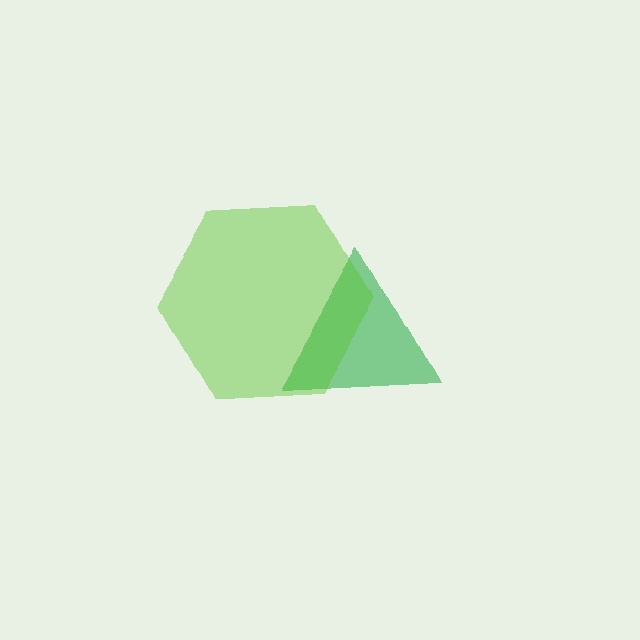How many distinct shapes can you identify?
There are 2 distinct shapes: a green triangle, a lime hexagon.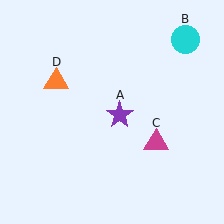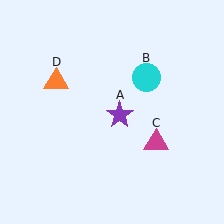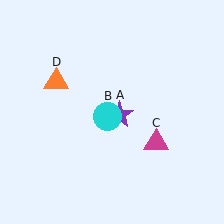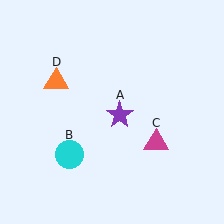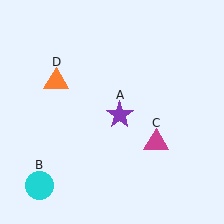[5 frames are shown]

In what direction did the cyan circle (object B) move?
The cyan circle (object B) moved down and to the left.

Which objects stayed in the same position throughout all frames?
Purple star (object A) and magenta triangle (object C) and orange triangle (object D) remained stationary.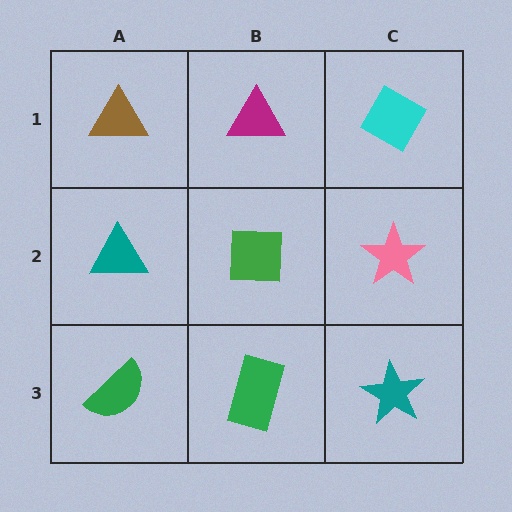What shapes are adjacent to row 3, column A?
A teal triangle (row 2, column A), a green rectangle (row 3, column B).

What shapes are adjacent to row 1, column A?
A teal triangle (row 2, column A), a magenta triangle (row 1, column B).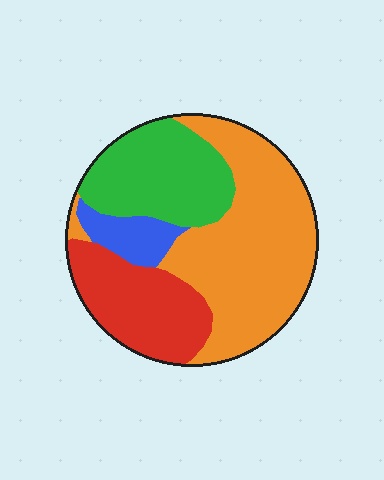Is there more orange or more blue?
Orange.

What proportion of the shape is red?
Red takes up about one fifth (1/5) of the shape.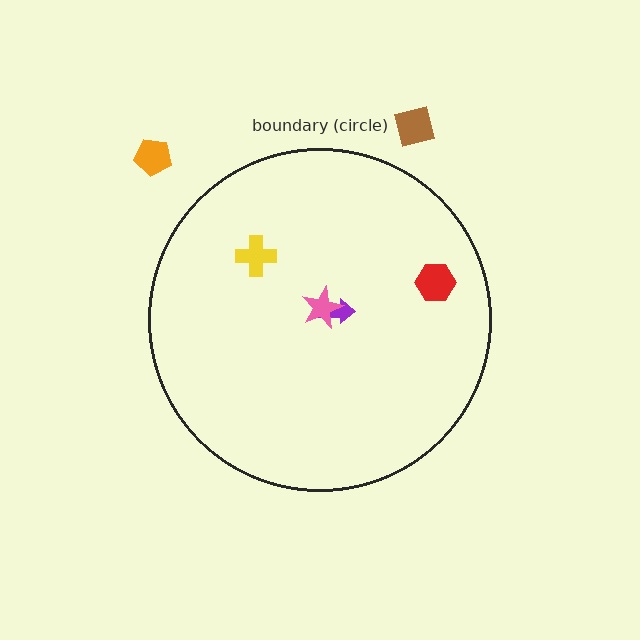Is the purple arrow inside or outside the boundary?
Inside.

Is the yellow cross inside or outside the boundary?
Inside.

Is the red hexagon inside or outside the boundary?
Inside.